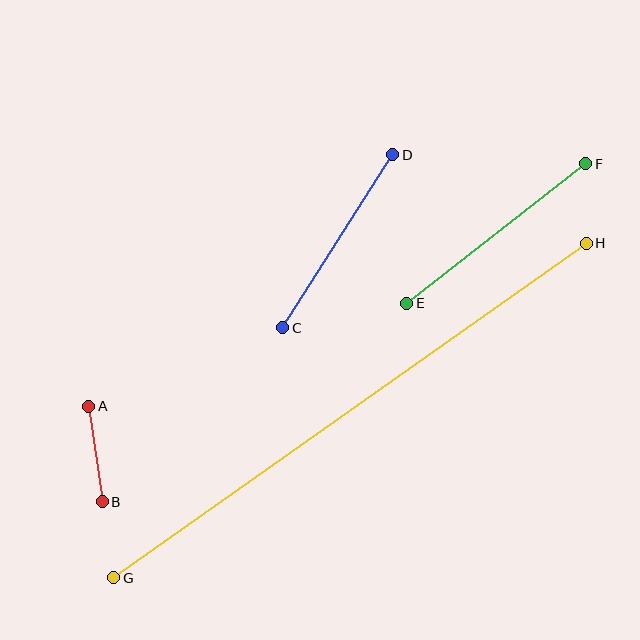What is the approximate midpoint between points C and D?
The midpoint is at approximately (338, 241) pixels.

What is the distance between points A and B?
The distance is approximately 96 pixels.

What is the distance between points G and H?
The distance is approximately 579 pixels.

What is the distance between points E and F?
The distance is approximately 227 pixels.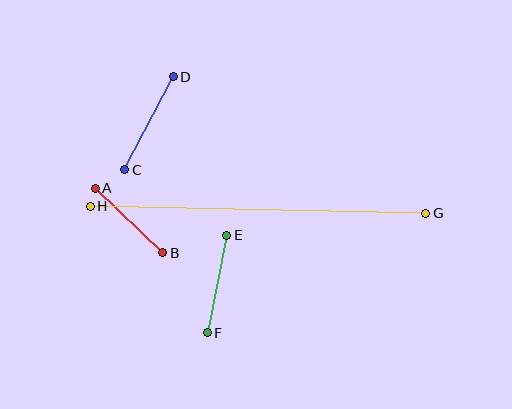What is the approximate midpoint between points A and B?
The midpoint is at approximately (129, 220) pixels.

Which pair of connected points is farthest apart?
Points G and H are farthest apart.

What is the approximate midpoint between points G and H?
The midpoint is at approximately (258, 210) pixels.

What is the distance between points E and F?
The distance is approximately 100 pixels.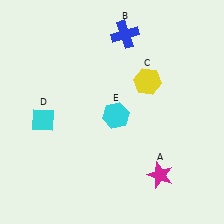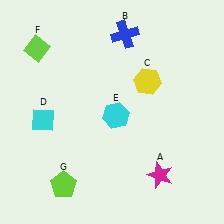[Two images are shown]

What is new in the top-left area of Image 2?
A lime diamond (F) was added in the top-left area of Image 2.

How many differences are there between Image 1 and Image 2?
There are 2 differences between the two images.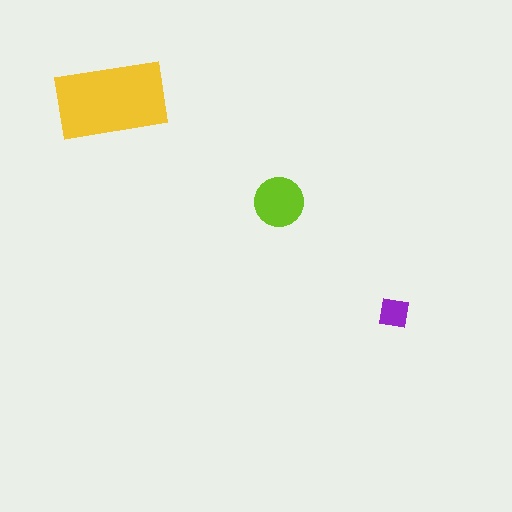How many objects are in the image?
There are 3 objects in the image.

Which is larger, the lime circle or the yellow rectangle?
The yellow rectangle.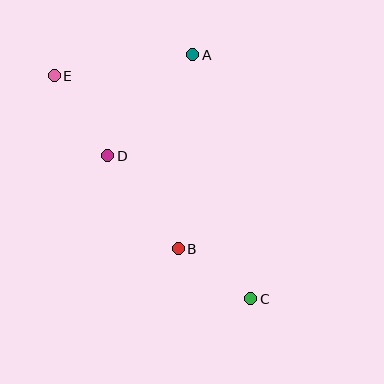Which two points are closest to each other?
Points B and C are closest to each other.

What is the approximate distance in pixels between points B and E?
The distance between B and E is approximately 213 pixels.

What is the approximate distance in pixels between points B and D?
The distance between B and D is approximately 117 pixels.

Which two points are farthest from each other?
Points C and E are farthest from each other.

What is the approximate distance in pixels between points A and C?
The distance between A and C is approximately 251 pixels.